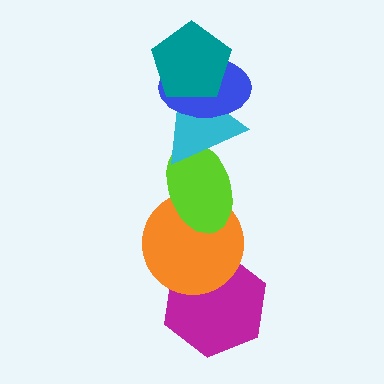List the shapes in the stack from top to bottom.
From top to bottom: the teal pentagon, the blue ellipse, the cyan triangle, the lime ellipse, the orange circle, the magenta hexagon.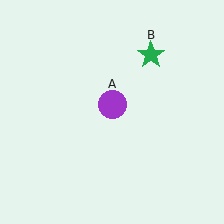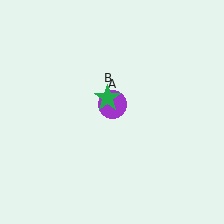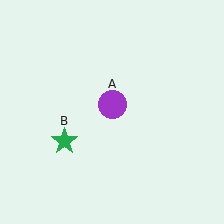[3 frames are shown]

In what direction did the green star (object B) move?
The green star (object B) moved down and to the left.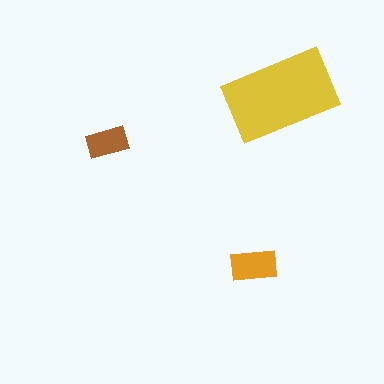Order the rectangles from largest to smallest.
the yellow one, the orange one, the brown one.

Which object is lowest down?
The orange rectangle is bottommost.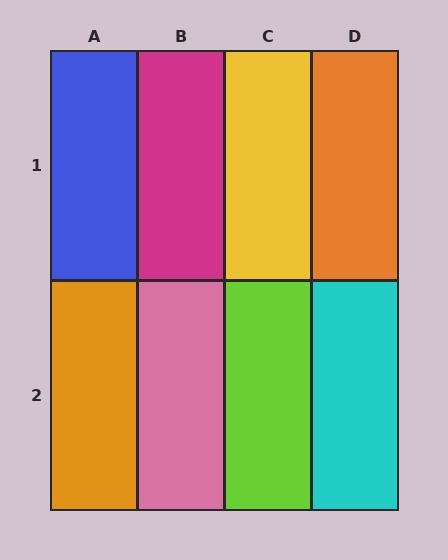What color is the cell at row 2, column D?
Cyan.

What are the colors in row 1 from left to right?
Blue, magenta, yellow, orange.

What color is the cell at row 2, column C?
Lime.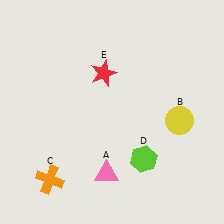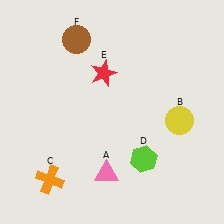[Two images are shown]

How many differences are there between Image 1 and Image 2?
There is 1 difference between the two images.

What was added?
A brown circle (F) was added in Image 2.